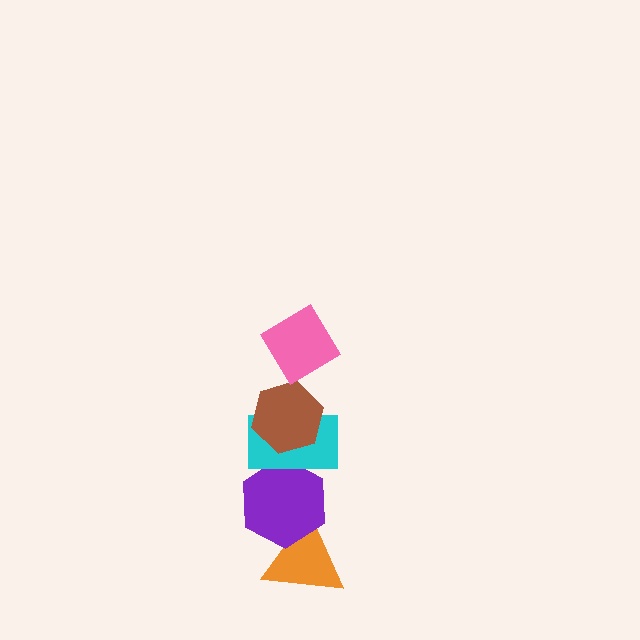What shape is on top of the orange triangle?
The purple hexagon is on top of the orange triangle.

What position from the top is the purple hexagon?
The purple hexagon is 4th from the top.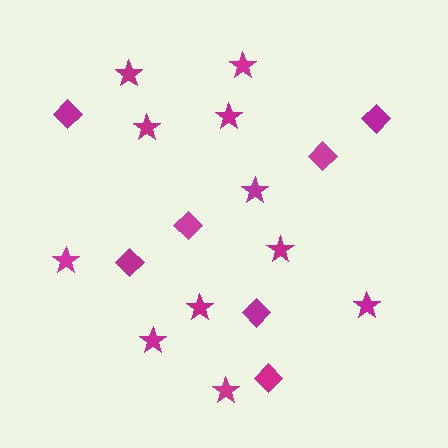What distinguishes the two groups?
There are 2 groups: one group of stars (11) and one group of diamonds (7).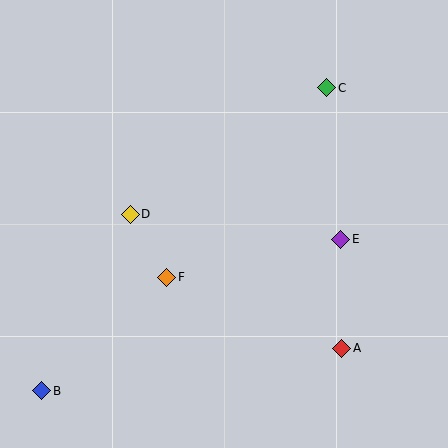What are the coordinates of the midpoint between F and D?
The midpoint between F and D is at (148, 246).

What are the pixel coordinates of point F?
Point F is at (167, 277).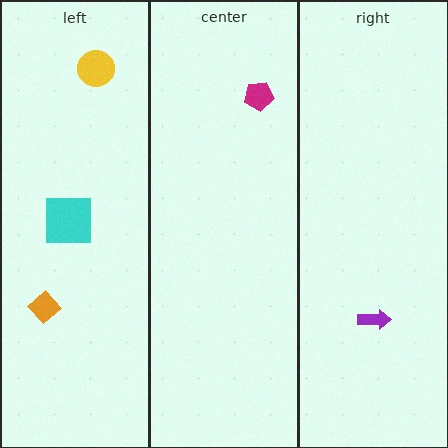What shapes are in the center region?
The magenta pentagon.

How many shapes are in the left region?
3.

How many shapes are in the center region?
1.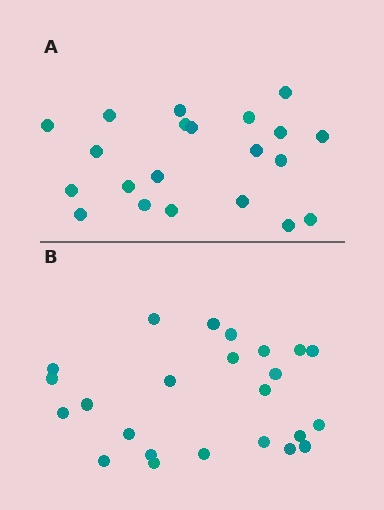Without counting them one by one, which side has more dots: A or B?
Region B (the bottom region) has more dots.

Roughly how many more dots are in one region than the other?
Region B has just a few more — roughly 2 or 3 more dots than region A.